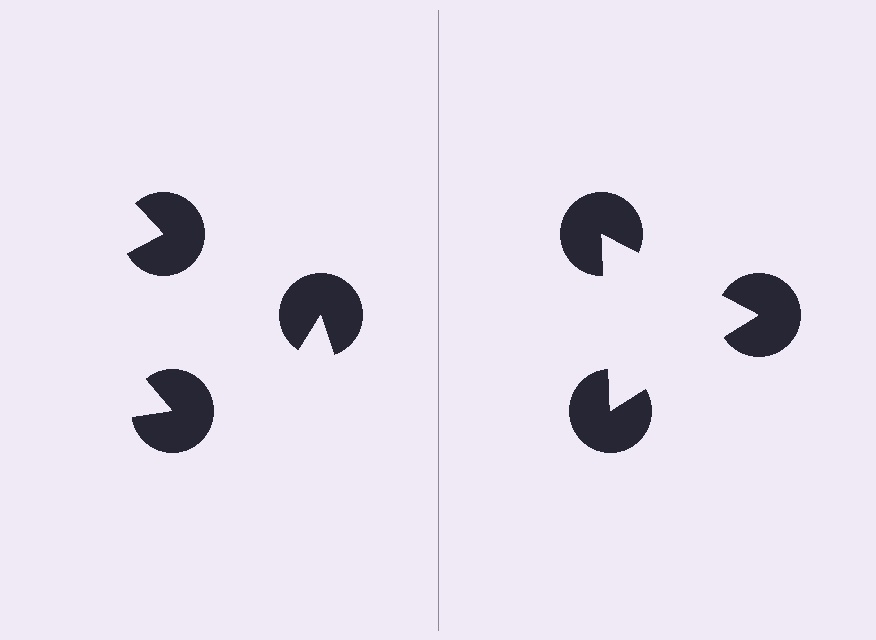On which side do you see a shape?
An illusory triangle appears on the right side. On the left side the wedge cuts are rotated, so no coherent shape forms.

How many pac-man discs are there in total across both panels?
6 — 3 on each side.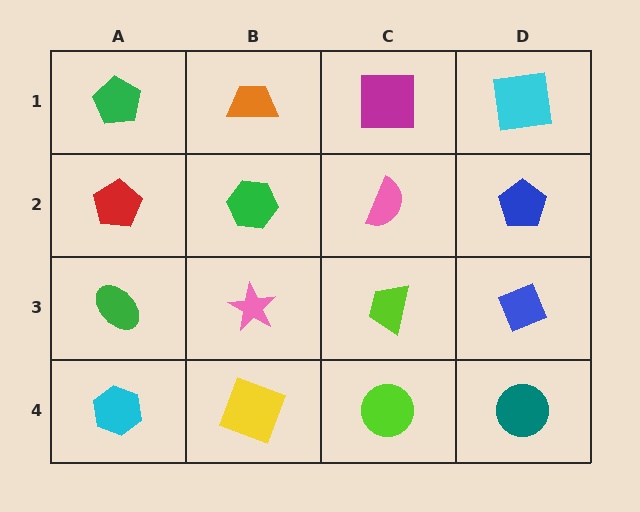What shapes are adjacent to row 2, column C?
A magenta square (row 1, column C), a lime trapezoid (row 3, column C), a green hexagon (row 2, column B), a blue pentagon (row 2, column D).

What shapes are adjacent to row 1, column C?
A pink semicircle (row 2, column C), an orange trapezoid (row 1, column B), a cyan square (row 1, column D).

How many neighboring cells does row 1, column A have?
2.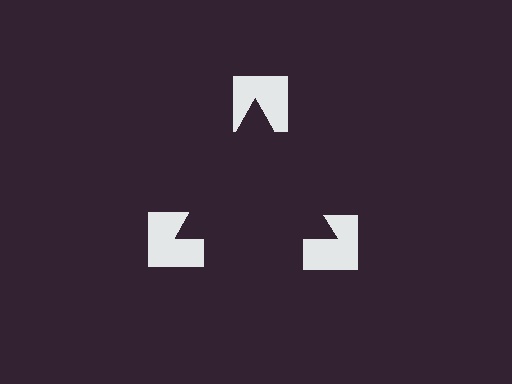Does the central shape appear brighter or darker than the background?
It typically appears slightly darker than the background, even though no actual brightness change is drawn.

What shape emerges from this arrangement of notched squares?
An illusory triangle — its edges are inferred from the aligned wedge cuts in the notched squares, not physically drawn.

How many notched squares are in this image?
There are 3 — one at each vertex of the illusory triangle.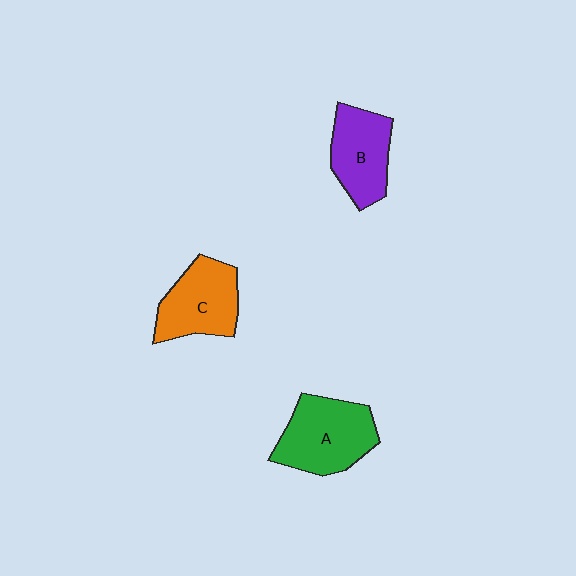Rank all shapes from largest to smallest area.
From largest to smallest: A (green), C (orange), B (purple).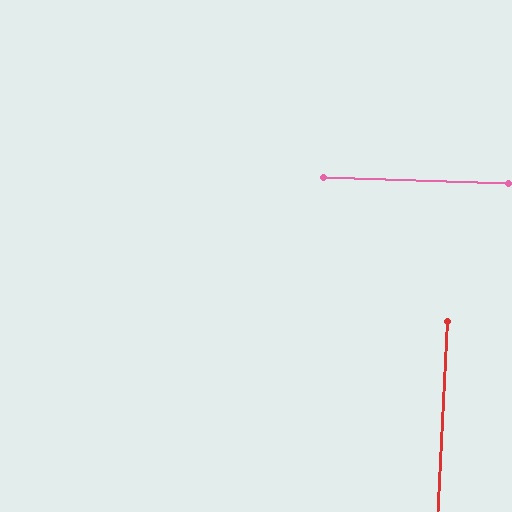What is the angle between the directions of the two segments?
Approximately 89 degrees.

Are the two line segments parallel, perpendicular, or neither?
Perpendicular — they meet at approximately 89°.